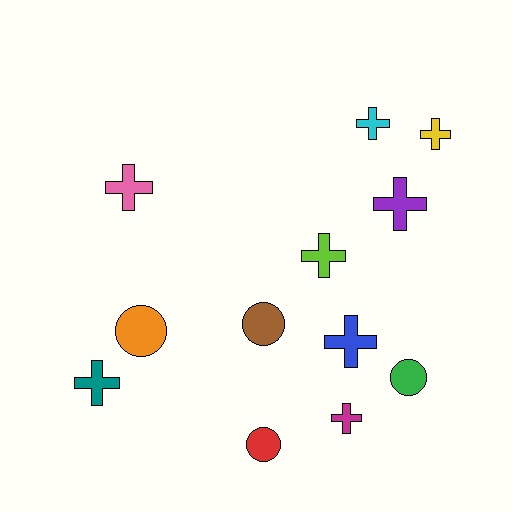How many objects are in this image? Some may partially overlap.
There are 12 objects.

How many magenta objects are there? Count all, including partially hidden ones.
There is 1 magenta object.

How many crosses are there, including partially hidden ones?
There are 8 crosses.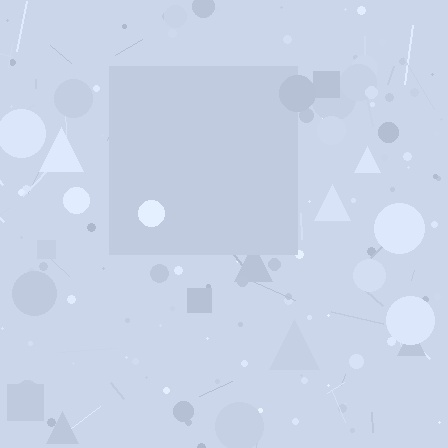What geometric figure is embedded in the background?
A square is embedded in the background.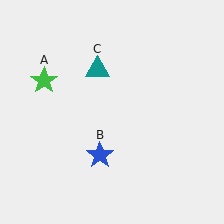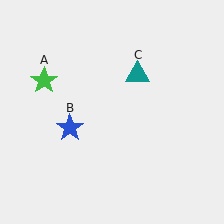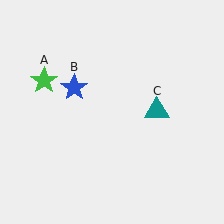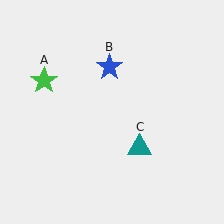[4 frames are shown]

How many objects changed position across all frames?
2 objects changed position: blue star (object B), teal triangle (object C).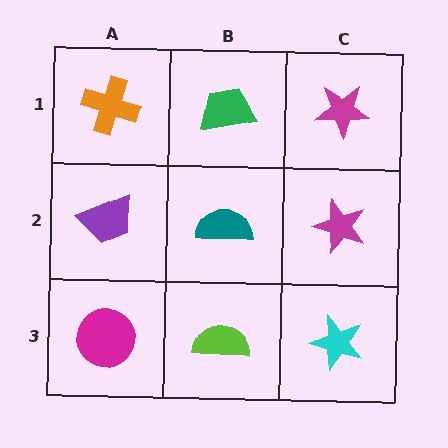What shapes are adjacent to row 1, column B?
A teal semicircle (row 2, column B), an orange cross (row 1, column A), a magenta star (row 1, column C).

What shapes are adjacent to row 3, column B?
A teal semicircle (row 2, column B), a magenta circle (row 3, column A), a cyan star (row 3, column C).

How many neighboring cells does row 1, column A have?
2.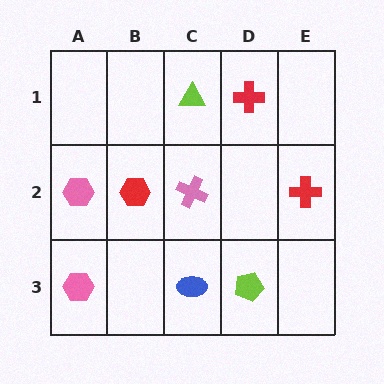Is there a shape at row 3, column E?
No, that cell is empty.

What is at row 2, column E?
A red cross.